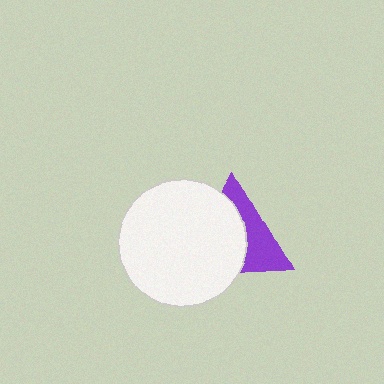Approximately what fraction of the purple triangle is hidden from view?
Roughly 58% of the purple triangle is hidden behind the white circle.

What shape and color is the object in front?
The object in front is a white circle.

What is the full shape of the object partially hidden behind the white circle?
The partially hidden object is a purple triangle.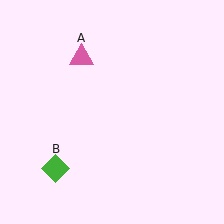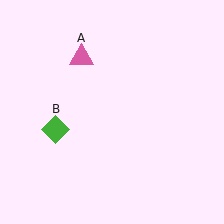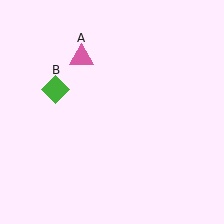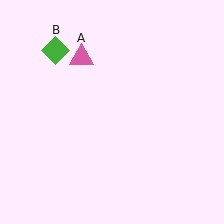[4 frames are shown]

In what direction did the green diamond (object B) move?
The green diamond (object B) moved up.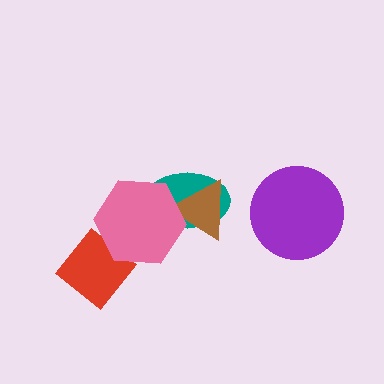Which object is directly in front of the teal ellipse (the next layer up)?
The brown triangle is directly in front of the teal ellipse.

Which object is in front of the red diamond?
The pink hexagon is in front of the red diamond.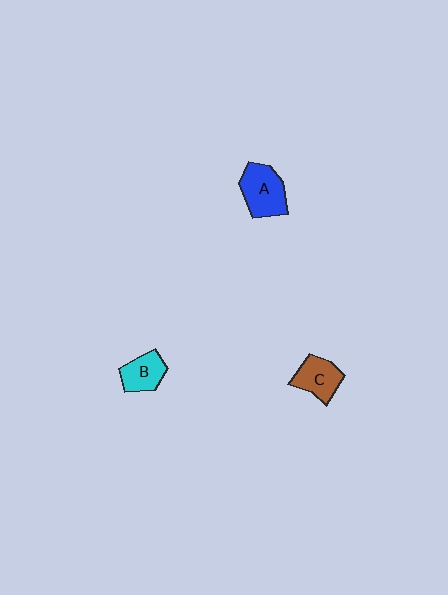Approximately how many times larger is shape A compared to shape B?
Approximately 1.4 times.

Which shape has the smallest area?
Shape B (cyan).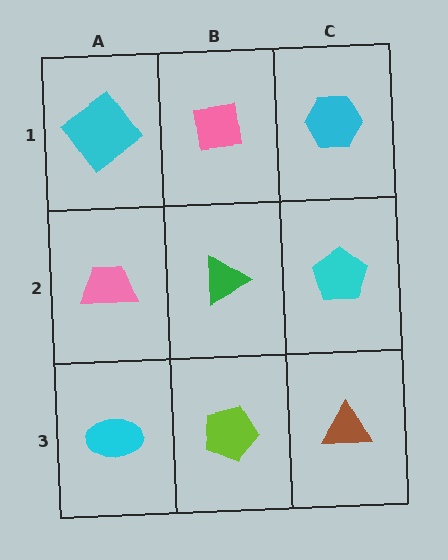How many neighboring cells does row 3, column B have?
3.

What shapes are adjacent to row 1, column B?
A green triangle (row 2, column B), a cyan diamond (row 1, column A), a cyan hexagon (row 1, column C).